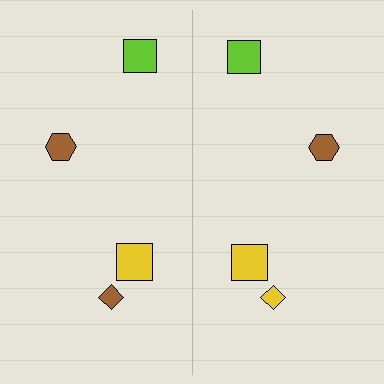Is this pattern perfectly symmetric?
No, the pattern is not perfectly symmetric. The yellow diamond on the right side breaks the symmetry — its mirror counterpart is brown.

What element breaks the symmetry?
The yellow diamond on the right side breaks the symmetry — its mirror counterpart is brown.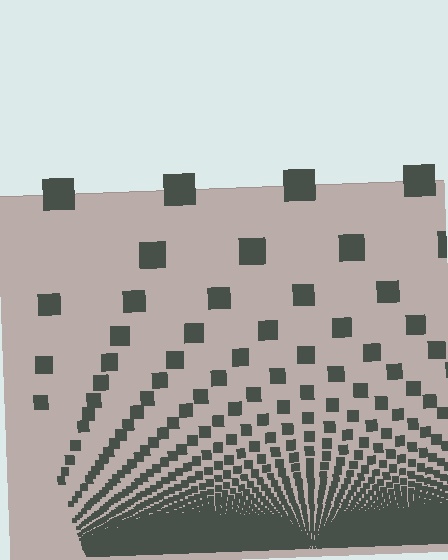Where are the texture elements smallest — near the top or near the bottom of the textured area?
Near the bottom.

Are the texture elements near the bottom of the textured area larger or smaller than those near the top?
Smaller. The gradient is inverted — elements near the bottom are smaller and denser.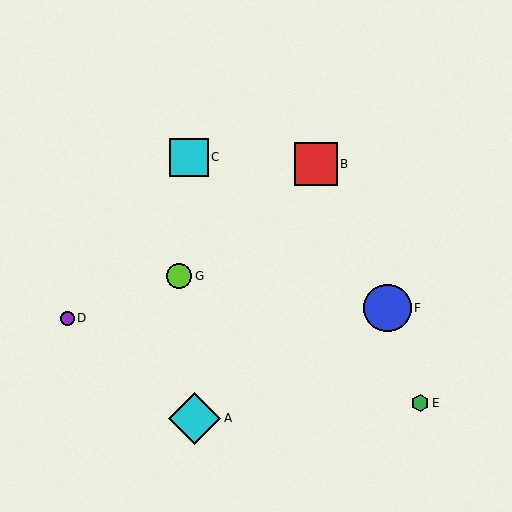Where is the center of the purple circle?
The center of the purple circle is at (68, 318).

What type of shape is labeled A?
Shape A is a cyan diamond.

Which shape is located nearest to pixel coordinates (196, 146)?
The cyan square (labeled C) at (189, 157) is nearest to that location.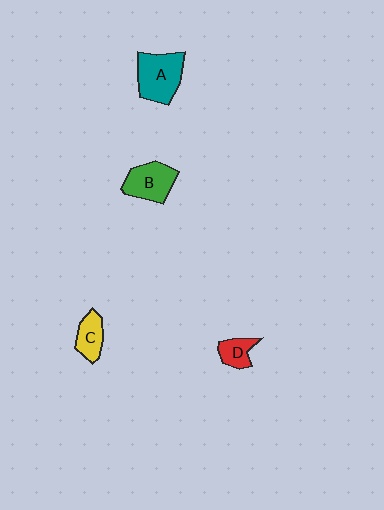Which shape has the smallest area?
Shape D (red).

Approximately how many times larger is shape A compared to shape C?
Approximately 1.8 times.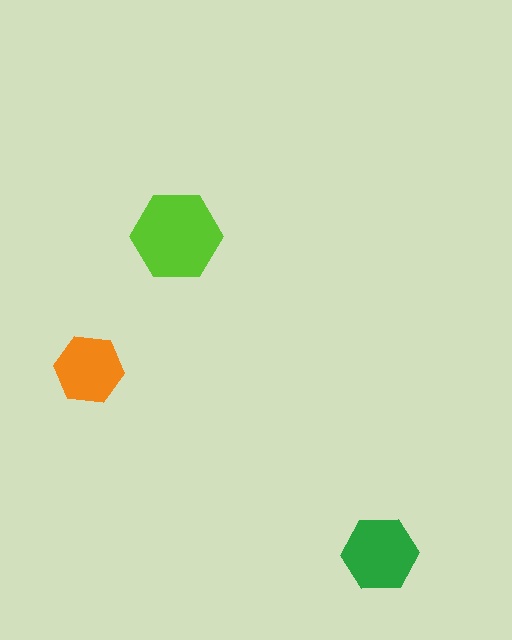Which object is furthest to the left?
The orange hexagon is leftmost.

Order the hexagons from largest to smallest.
the lime one, the green one, the orange one.